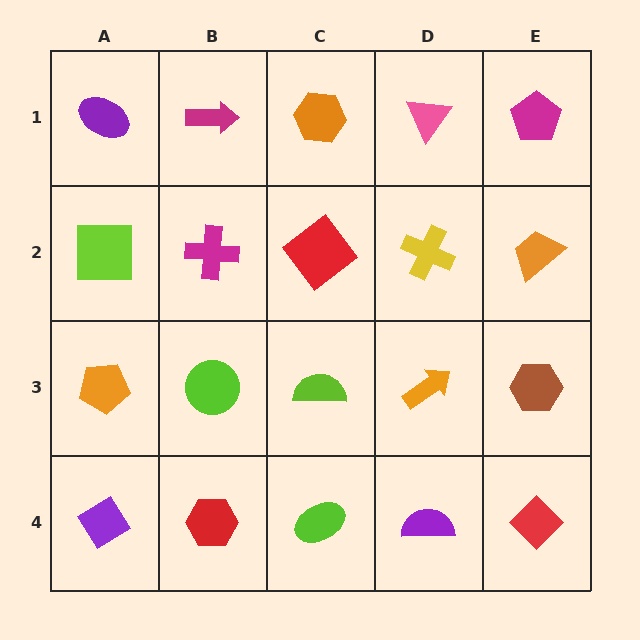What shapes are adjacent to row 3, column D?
A yellow cross (row 2, column D), a purple semicircle (row 4, column D), a lime semicircle (row 3, column C), a brown hexagon (row 3, column E).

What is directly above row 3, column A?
A lime square.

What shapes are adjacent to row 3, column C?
A red diamond (row 2, column C), a lime ellipse (row 4, column C), a lime circle (row 3, column B), an orange arrow (row 3, column D).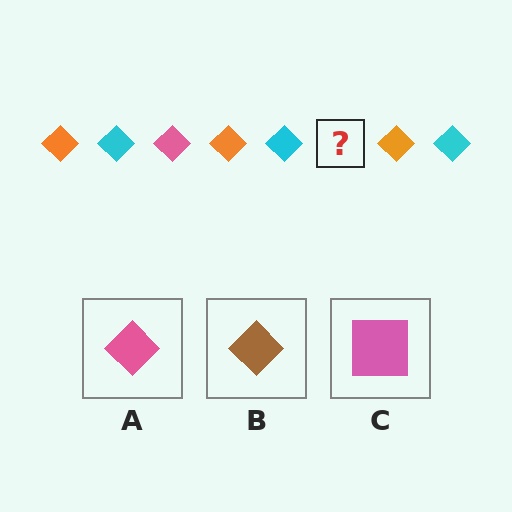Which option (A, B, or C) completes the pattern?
A.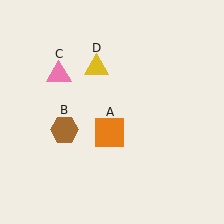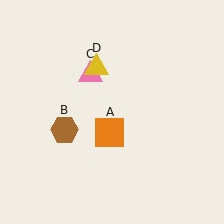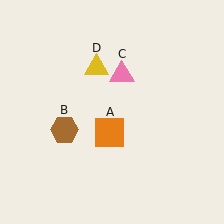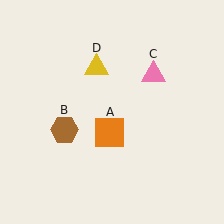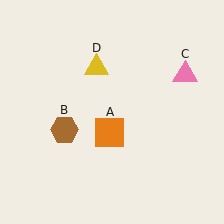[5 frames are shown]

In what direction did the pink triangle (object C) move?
The pink triangle (object C) moved right.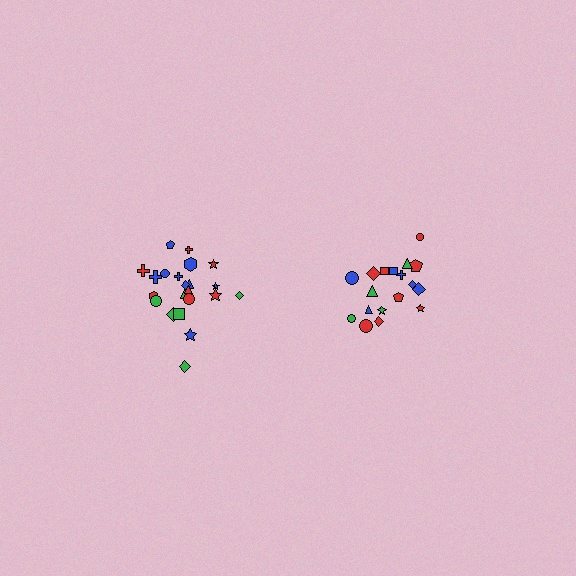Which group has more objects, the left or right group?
The left group.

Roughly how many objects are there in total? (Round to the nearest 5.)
Roughly 40 objects in total.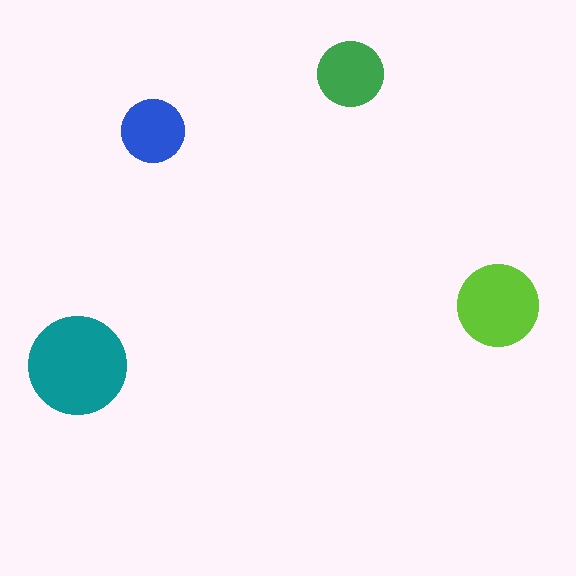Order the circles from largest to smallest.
the teal one, the lime one, the green one, the blue one.